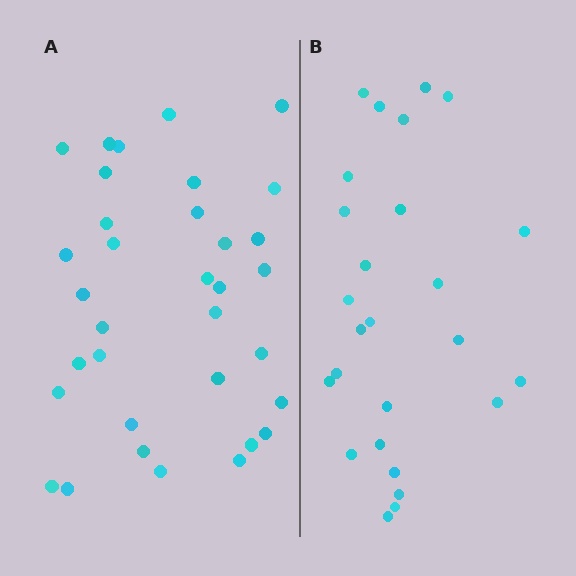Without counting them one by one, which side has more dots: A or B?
Region A (the left region) has more dots.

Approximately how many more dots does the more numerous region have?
Region A has roughly 8 or so more dots than region B.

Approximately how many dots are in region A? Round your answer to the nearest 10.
About 30 dots. (The exact count is 34, which rounds to 30.)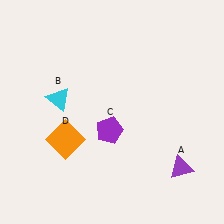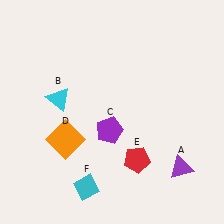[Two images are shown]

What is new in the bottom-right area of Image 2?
A red pentagon (E) was added in the bottom-right area of Image 2.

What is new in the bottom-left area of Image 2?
A cyan diamond (F) was added in the bottom-left area of Image 2.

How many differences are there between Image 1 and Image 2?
There are 2 differences between the two images.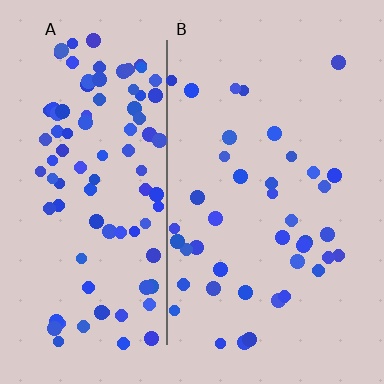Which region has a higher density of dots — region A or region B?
A (the left).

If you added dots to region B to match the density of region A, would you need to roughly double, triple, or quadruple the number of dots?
Approximately double.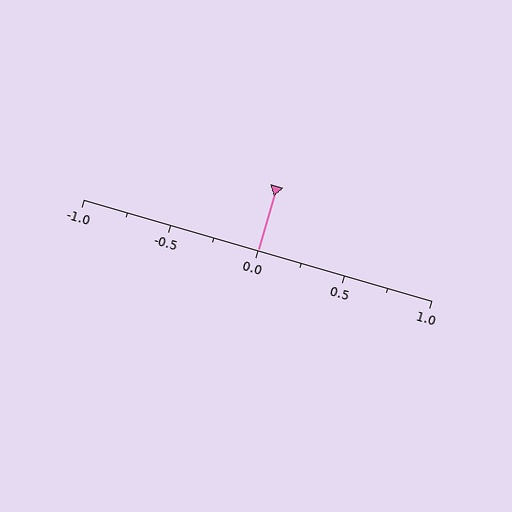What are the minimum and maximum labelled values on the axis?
The axis runs from -1.0 to 1.0.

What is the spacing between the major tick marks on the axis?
The major ticks are spaced 0.5 apart.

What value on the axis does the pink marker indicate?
The marker indicates approximately 0.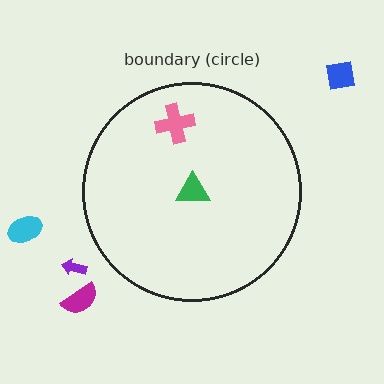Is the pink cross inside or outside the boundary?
Inside.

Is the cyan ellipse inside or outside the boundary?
Outside.